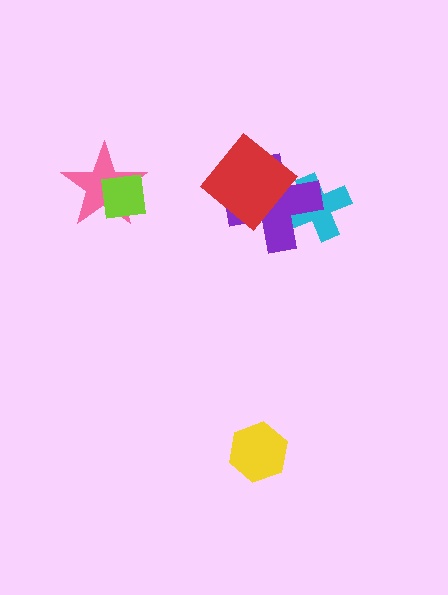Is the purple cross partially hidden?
Yes, it is partially covered by another shape.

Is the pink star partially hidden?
Yes, it is partially covered by another shape.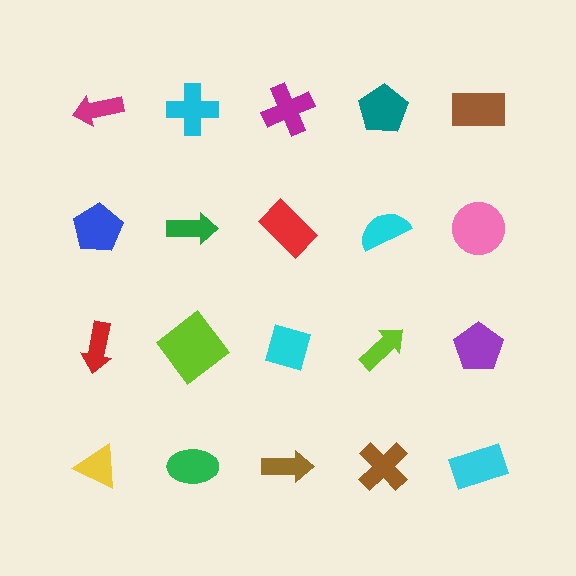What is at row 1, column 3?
A magenta cross.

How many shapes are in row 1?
5 shapes.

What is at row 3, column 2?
A lime diamond.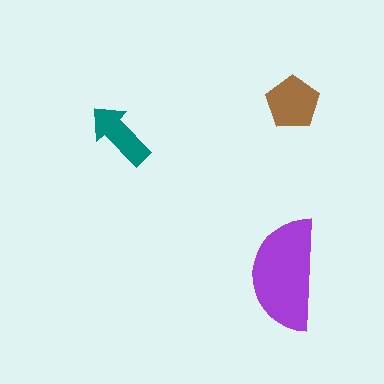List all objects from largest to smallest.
The purple semicircle, the brown pentagon, the teal arrow.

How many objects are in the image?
There are 3 objects in the image.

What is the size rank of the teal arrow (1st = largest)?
3rd.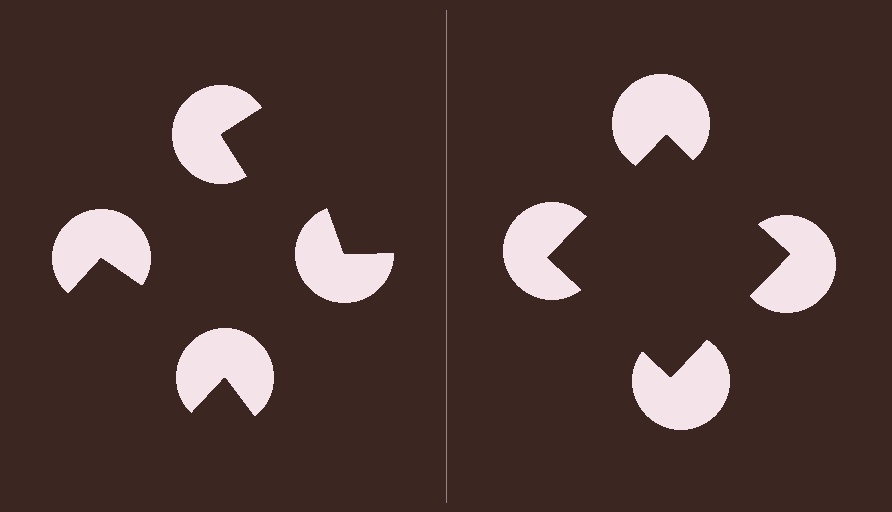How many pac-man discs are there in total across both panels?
8 — 4 on each side.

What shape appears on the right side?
An illusory square.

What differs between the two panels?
The pac-man discs are positioned identically on both sides; only the wedge orientations differ. On the right they align to a square; on the left they are misaligned.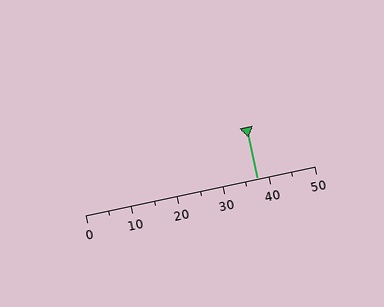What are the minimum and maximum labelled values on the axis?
The axis runs from 0 to 50.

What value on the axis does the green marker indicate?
The marker indicates approximately 37.5.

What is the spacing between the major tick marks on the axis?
The major ticks are spaced 10 apart.